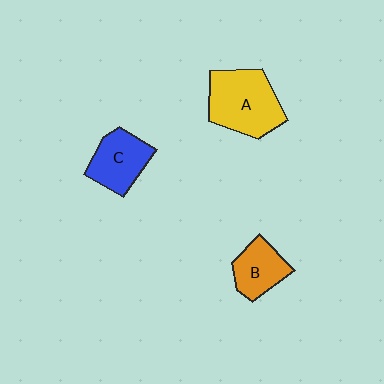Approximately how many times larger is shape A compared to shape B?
Approximately 1.7 times.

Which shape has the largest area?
Shape A (yellow).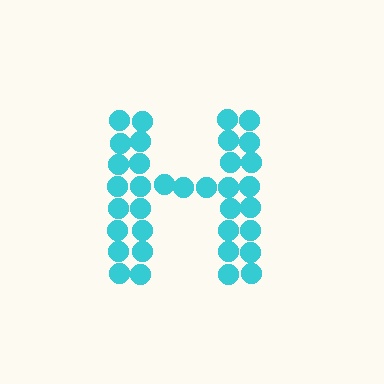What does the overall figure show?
The overall figure shows the letter H.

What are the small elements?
The small elements are circles.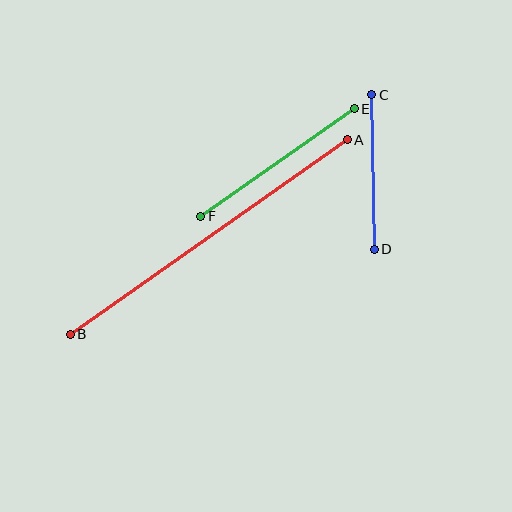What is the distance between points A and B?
The distance is approximately 338 pixels.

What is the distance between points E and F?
The distance is approximately 187 pixels.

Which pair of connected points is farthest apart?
Points A and B are farthest apart.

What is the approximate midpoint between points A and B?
The midpoint is at approximately (209, 237) pixels.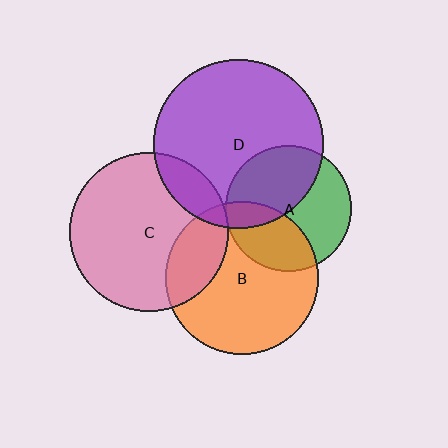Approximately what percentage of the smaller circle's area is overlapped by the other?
Approximately 35%.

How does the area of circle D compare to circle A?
Approximately 1.8 times.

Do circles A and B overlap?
Yes.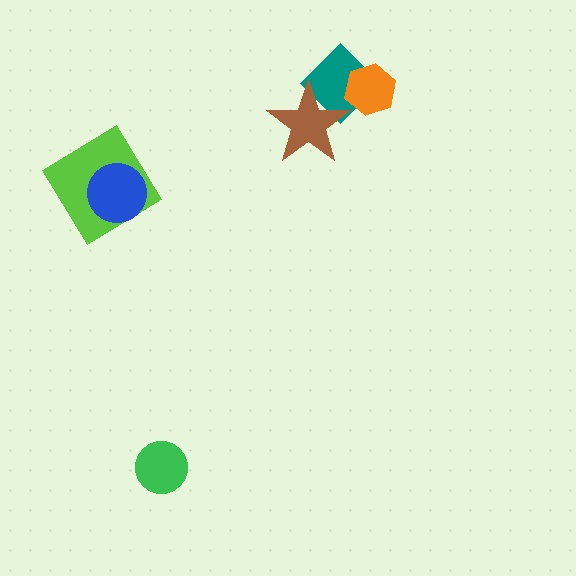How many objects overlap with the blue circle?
1 object overlaps with the blue circle.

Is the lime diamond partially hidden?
Yes, it is partially covered by another shape.